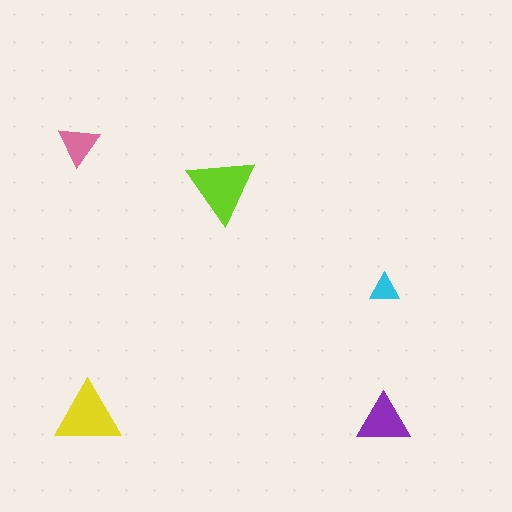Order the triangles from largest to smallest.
the lime one, the yellow one, the purple one, the pink one, the cyan one.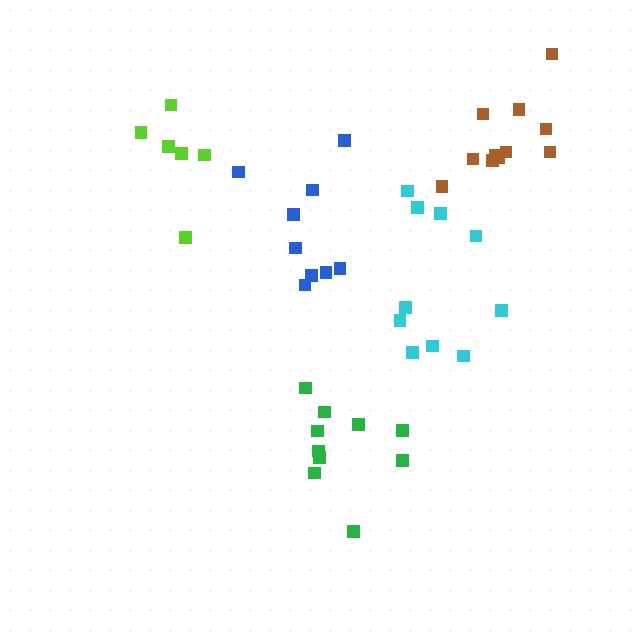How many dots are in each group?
Group 1: 11 dots, Group 2: 10 dots, Group 3: 9 dots, Group 4: 10 dots, Group 5: 6 dots (46 total).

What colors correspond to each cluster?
The clusters are colored: brown, green, blue, cyan, lime.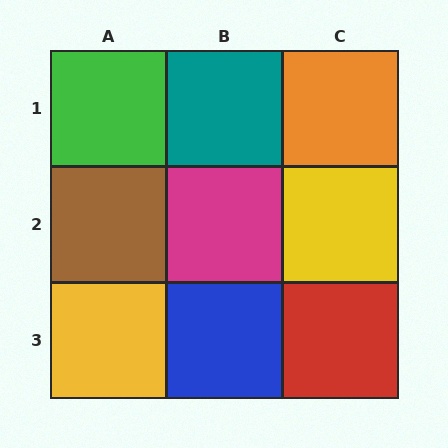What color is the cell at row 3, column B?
Blue.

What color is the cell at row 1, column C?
Orange.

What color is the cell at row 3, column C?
Red.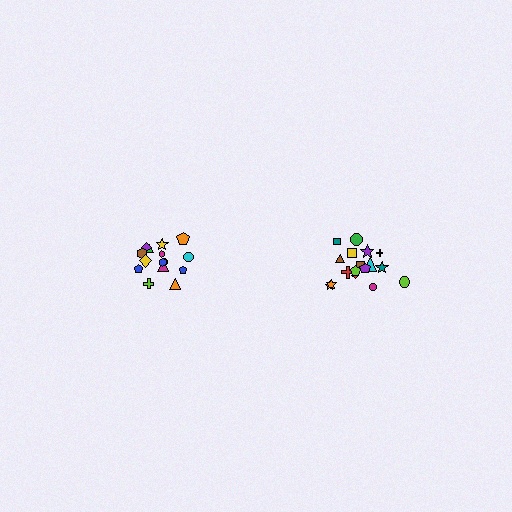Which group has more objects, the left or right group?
The right group.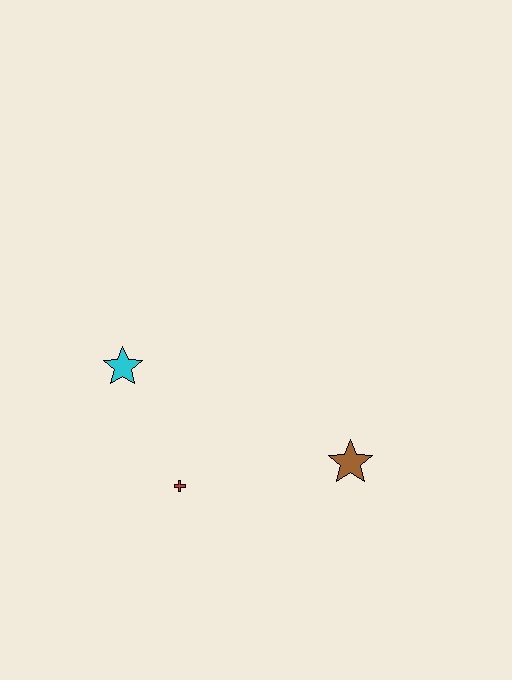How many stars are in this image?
There are 2 stars.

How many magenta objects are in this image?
There are no magenta objects.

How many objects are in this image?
There are 3 objects.